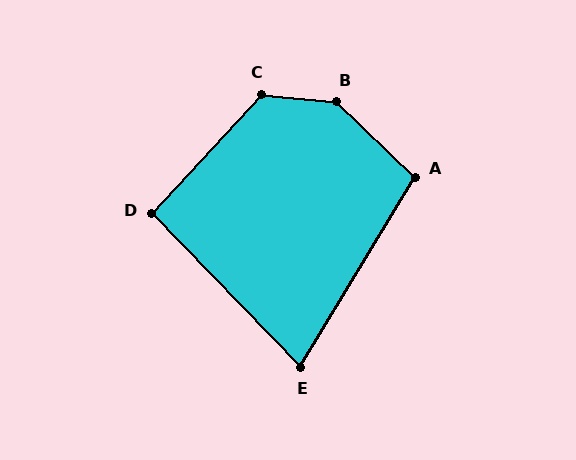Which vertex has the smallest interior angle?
E, at approximately 75 degrees.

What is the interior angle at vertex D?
Approximately 93 degrees (approximately right).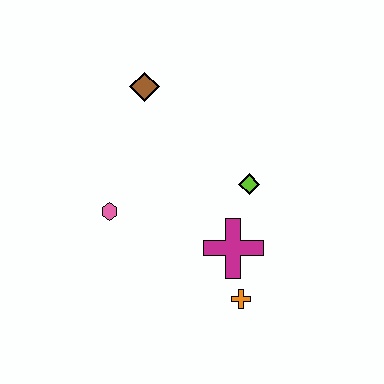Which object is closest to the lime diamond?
The magenta cross is closest to the lime diamond.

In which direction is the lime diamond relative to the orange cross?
The lime diamond is above the orange cross.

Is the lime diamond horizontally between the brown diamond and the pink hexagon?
No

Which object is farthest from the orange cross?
The brown diamond is farthest from the orange cross.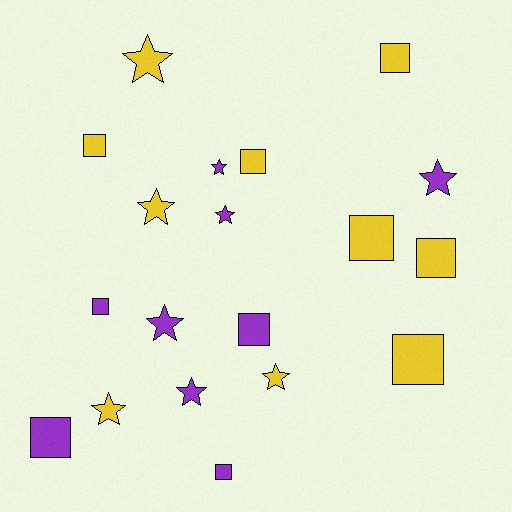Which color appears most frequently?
Yellow, with 10 objects.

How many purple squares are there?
There are 4 purple squares.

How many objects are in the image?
There are 19 objects.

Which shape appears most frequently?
Square, with 10 objects.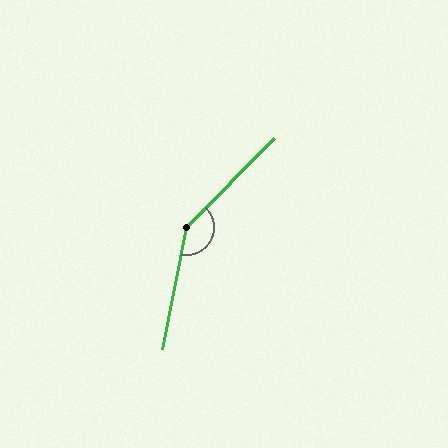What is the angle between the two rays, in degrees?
Approximately 146 degrees.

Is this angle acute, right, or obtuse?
It is obtuse.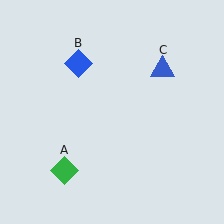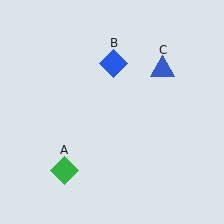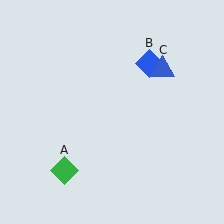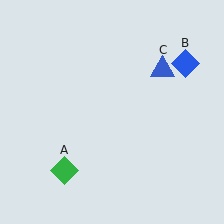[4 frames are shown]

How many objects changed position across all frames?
1 object changed position: blue diamond (object B).